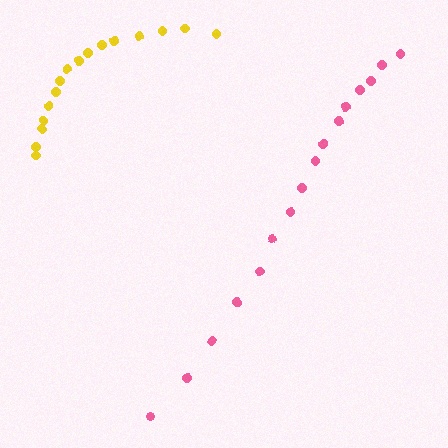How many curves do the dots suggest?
There are 2 distinct paths.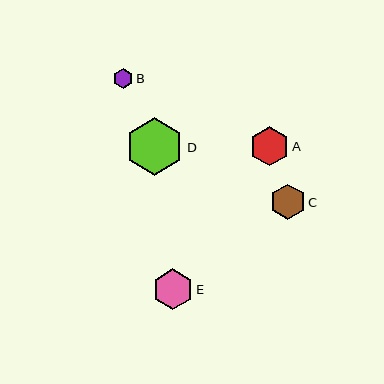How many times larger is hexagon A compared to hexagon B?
Hexagon A is approximately 2.0 times the size of hexagon B.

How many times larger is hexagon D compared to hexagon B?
Hexagon D is approximately 2.9 times the size of hexagon B.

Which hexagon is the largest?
Hexagon D is the largest with a size of approximately 58 pixels.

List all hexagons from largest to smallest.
From largest to smallest: D, E, A, C, B.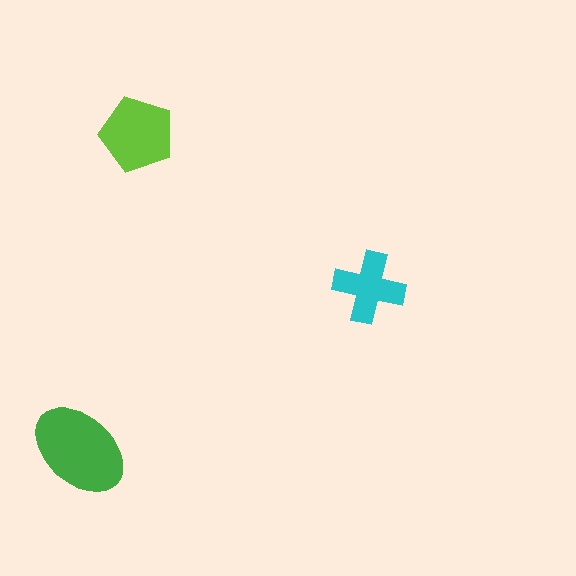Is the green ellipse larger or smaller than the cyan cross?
Larger.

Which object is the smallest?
The cyan cross.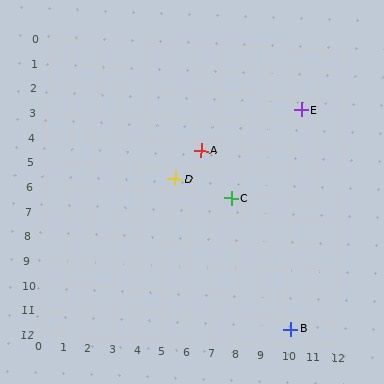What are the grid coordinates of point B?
Point B is at approximately (10.2, 11.4).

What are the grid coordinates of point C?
Point C is at approximately (7.6, 6.2).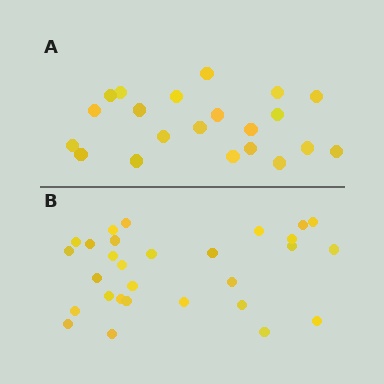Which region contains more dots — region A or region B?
Region B (the bottom region) has more dots.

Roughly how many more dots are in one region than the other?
Region B has roughly 8 or so more dots than region A.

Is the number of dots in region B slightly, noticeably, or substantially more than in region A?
Region B has noticeably more, but not dramatically so. The ratio is roughly 1.4 to 1.